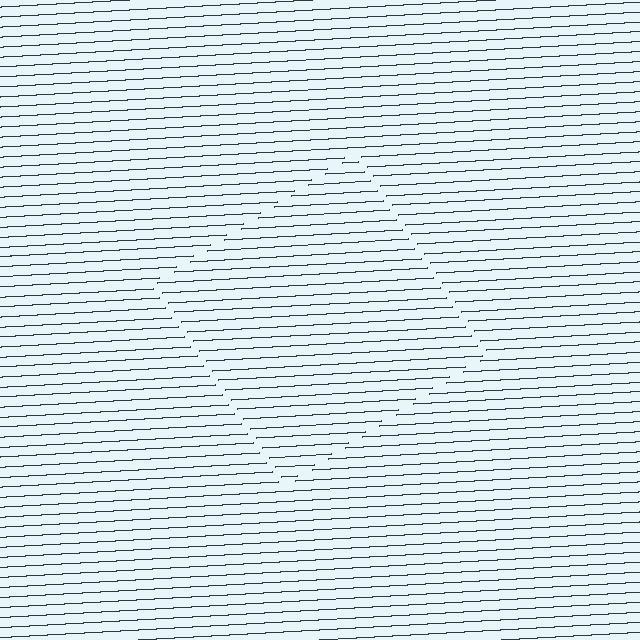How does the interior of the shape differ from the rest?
The interior of the shape contains the same grating, shifted by half a period — the contour is defined by the phase discontinuity where line-ends from the inner and outer gratings abut.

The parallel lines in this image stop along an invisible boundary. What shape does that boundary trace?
An illusory square. The interior of the shape contains the same grating, shifted by half a period — the contour is defined by the phase discontinuity where line-ends from the inner and outer gratings abut.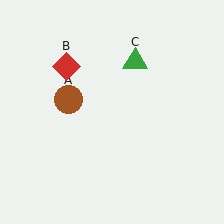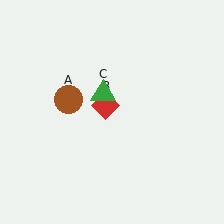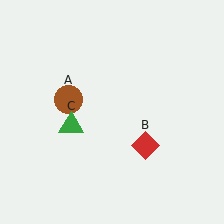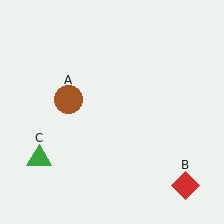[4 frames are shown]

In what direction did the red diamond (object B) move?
The red diamond (object B) moved down and to the right.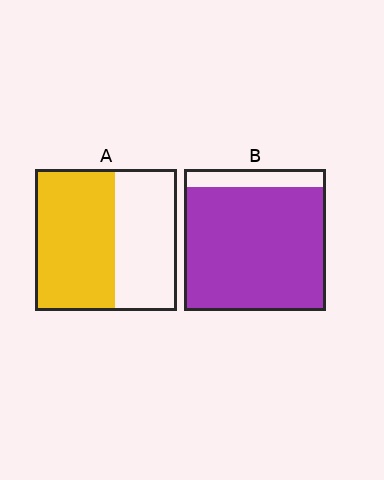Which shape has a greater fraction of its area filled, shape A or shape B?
Shape B.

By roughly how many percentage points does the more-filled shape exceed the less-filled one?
By roughly 30 percentage points (B over A).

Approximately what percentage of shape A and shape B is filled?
A is approximately 55% and B is approximately 85%.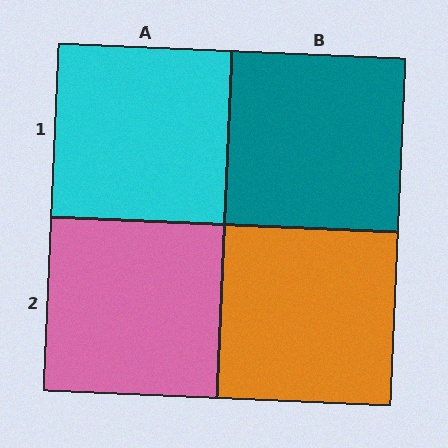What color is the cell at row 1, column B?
Teal.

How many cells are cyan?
1 cell is cyan.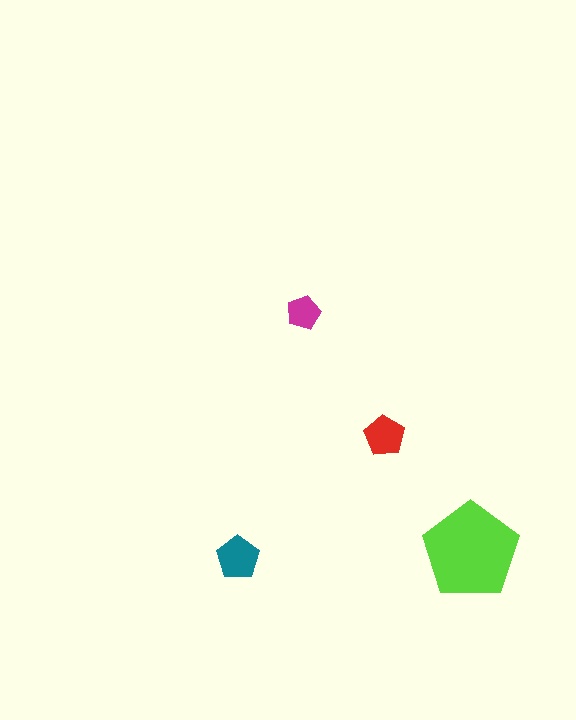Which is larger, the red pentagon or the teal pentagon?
The teal one.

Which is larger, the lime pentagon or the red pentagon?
The lime one.